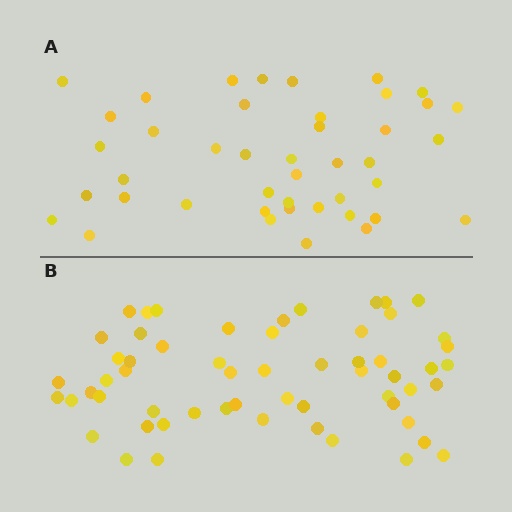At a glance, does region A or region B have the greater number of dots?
Region B (the bottom region) has more dots.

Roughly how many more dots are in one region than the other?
Region B has approximately 15 more dots than region A.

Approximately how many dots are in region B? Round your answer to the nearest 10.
About 60 dots. (The exact count is 58, which rounds to 60.)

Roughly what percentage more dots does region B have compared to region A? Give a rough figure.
About 35% more.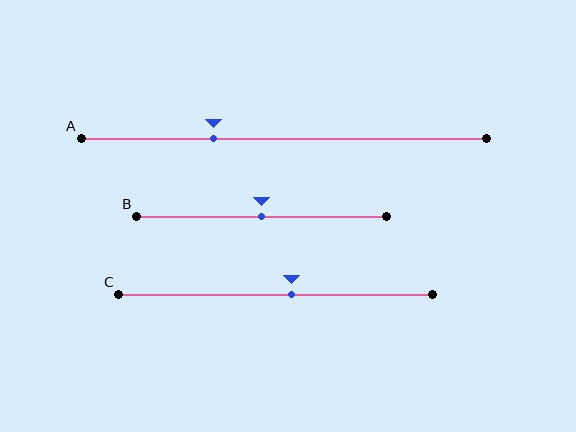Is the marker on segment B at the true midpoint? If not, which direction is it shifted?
Yes, the marker on segment B is at the true midpoint.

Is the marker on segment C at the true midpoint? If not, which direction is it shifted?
No, the marker on segment C is shifted to the right by about 5% of the segment length.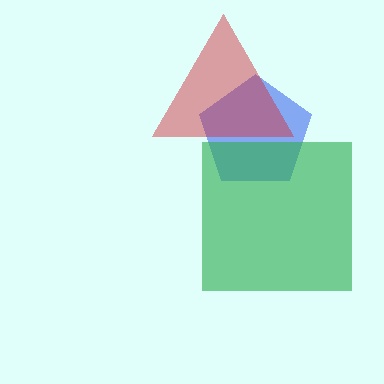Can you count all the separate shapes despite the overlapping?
Yes, there are 3 separate shapes.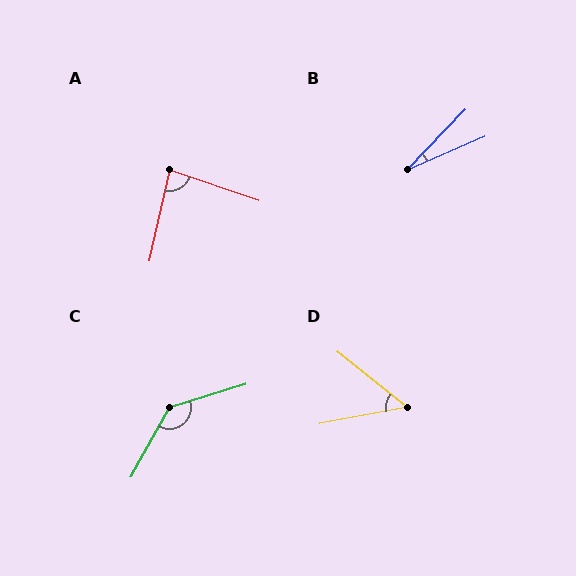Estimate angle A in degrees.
Approximately 84 degrees.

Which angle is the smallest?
B, at approximately 23 degrees.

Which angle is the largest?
C, at approximately 136 degrees.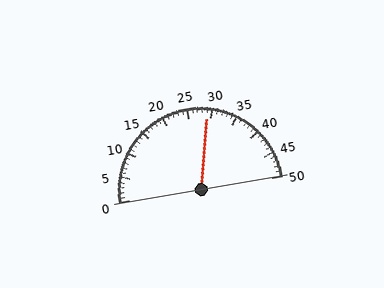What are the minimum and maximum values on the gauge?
The gauge ranges from 0 to 50.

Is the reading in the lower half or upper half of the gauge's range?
The reading is in the upper half of the range (0 to 50).